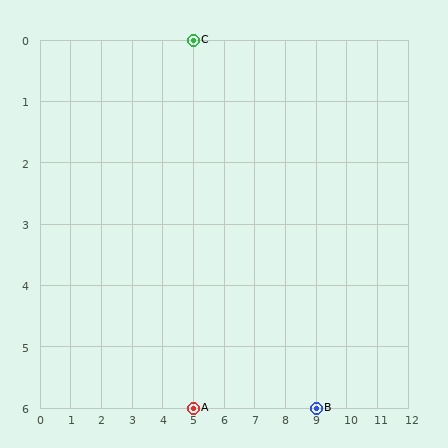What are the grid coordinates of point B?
Point B is at grid coordinates (9, 6).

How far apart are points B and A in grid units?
Points B and A are 4 columns apart.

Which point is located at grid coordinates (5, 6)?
Point A is at (5, 6).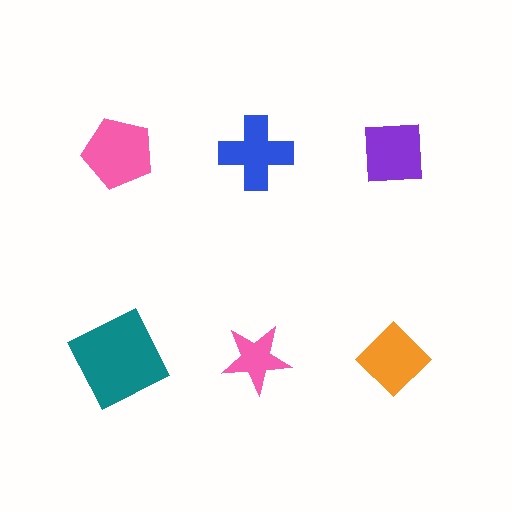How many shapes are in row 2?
3 shapes.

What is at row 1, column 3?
A purple square.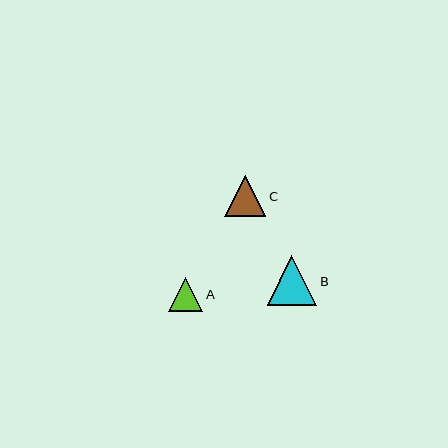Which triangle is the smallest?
Triangle A is the smallest with a size of approximately 35 pixels.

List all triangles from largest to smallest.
From largest to smallest: B, C, A.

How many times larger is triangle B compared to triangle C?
Triangle B is approximately 1.2 times the size of triangle C.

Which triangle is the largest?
Triangle B is the largest with a size of approximately 50 pixels.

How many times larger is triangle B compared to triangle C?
Triangle B is approximately 1.2 times the size of triangle C.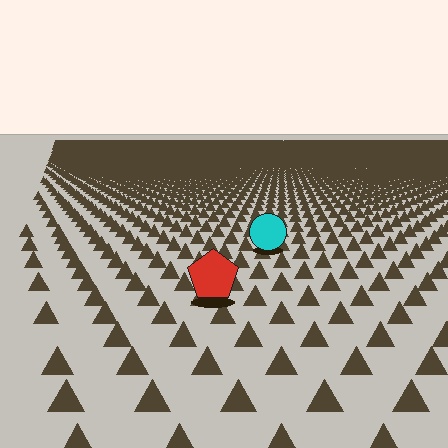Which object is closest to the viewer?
The red pentagon is closest. The texture marks near it are larger and more spread out.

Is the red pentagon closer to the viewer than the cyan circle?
Yes. The red pentagon is closer — you can tell from the texture gradient: the ground texture is coarser near it.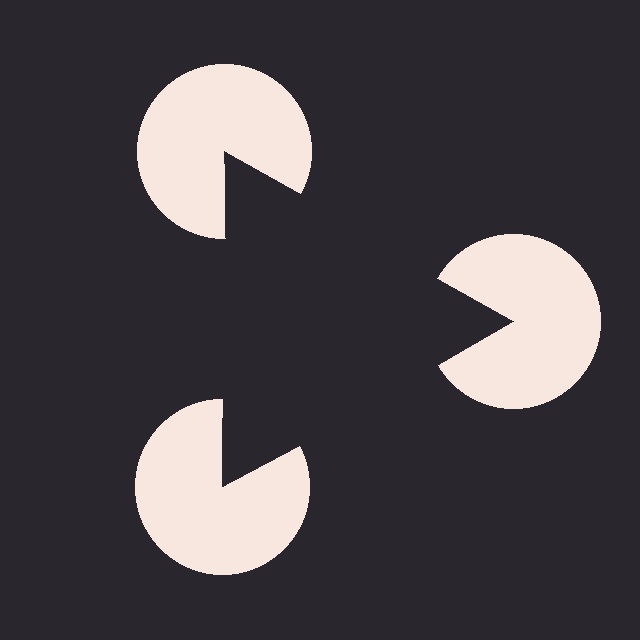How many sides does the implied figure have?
3 sides.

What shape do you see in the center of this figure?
An illusory triangle — its edges are inferred from the aligned wedge cuts in the pac-man discs, not physically drawn.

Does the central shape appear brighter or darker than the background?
It typically appears slightly darker than the background, even though no actual brightness change is drawn.